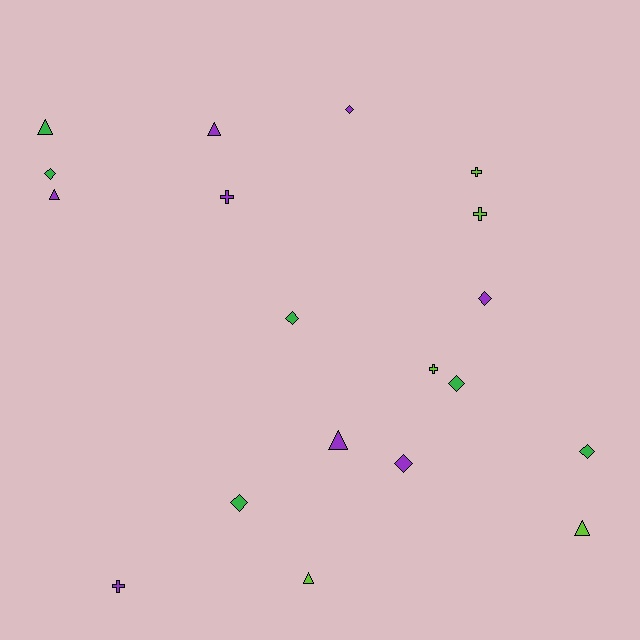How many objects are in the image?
There are 19 objects.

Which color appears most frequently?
Purple, with 8 objects.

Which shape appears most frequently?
Diamond, with 8 objects.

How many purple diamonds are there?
There are 3 purple diamonds.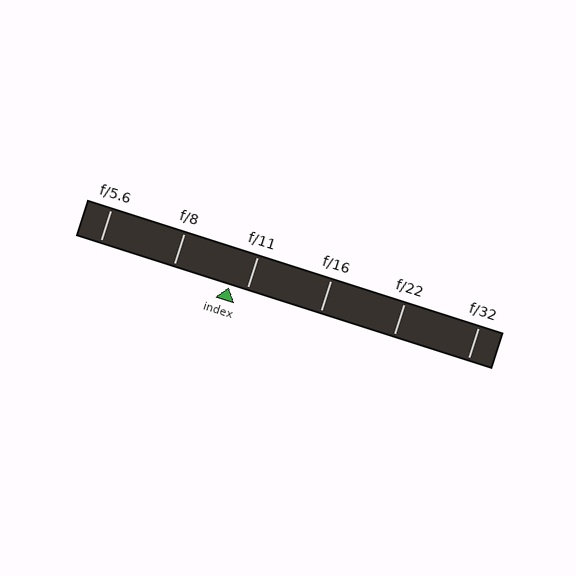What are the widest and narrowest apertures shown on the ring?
The widest aperture shown is f/5.6 and the narrowest is f/32.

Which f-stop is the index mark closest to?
The index mark is closest to f/11.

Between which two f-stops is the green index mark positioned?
The index mark is between f/8 and f/11.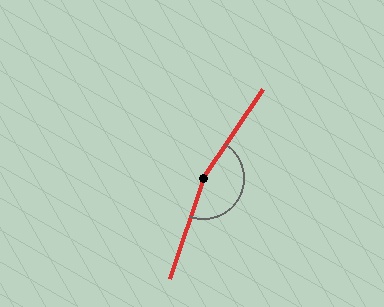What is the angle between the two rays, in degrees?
Approximately 164 degrees.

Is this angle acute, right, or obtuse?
It is obtuse.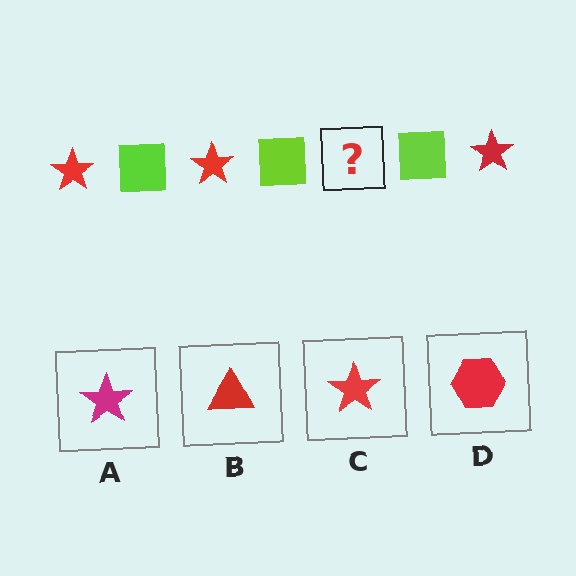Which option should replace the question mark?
Option C.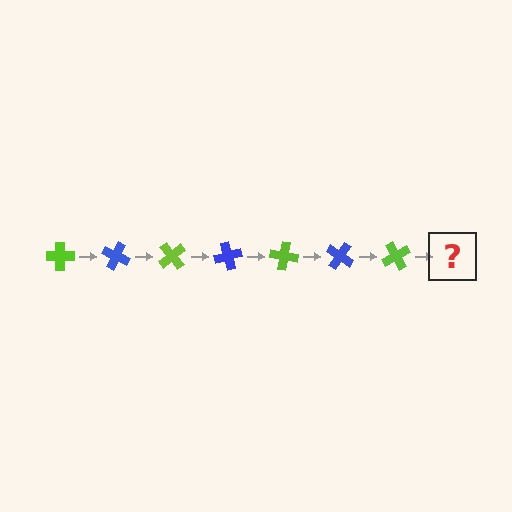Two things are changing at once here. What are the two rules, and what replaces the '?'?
The two rules are that it rotates 25 degrees each step and the color cycles through lime and blue. The '?' should be a blue cross, rotated 175 degrees from the start.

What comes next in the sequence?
The next element should be a blue cross, rotated 175 degrees from the start.